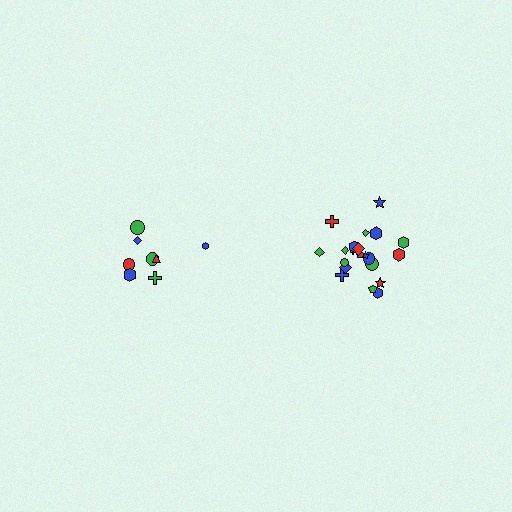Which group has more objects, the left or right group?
The right group.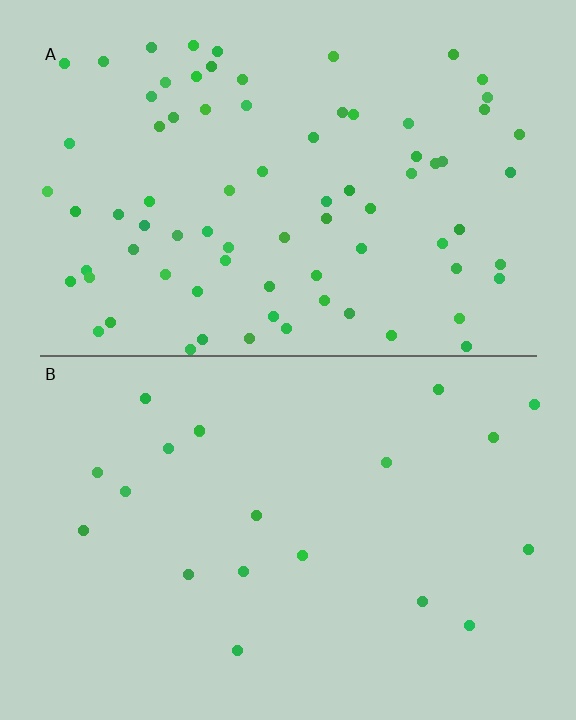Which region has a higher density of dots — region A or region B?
A (the top).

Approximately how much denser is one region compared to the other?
Approximately 3.9× — region A over region B.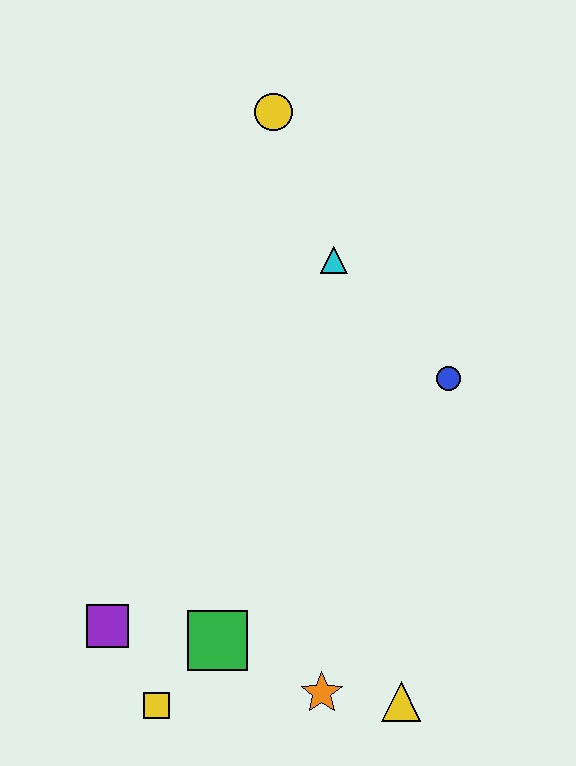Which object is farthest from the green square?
The yellow circle is farthest from the green square.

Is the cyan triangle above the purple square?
Yes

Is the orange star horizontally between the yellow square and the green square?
No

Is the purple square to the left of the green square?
Yes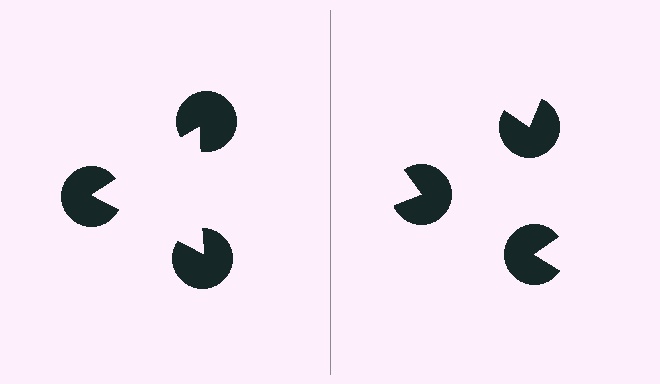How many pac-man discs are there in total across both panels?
6 — 3 on each side.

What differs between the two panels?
The pac-man discs are positioned identically on both sides; only the wedge orientations differ. On the left they align to a triangle; on the right they are misaligned.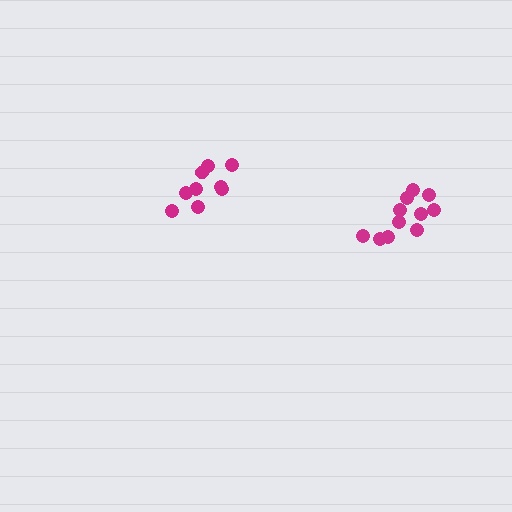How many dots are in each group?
Group 1: 11 dots, Group 2: 9 dots (20 total).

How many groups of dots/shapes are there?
There are 2 groups.